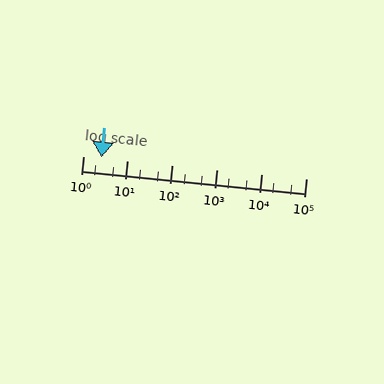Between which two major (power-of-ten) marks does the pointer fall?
The pointer is between 1 and 10.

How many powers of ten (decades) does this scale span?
The scale spans 5 decades, from 1 to 100000.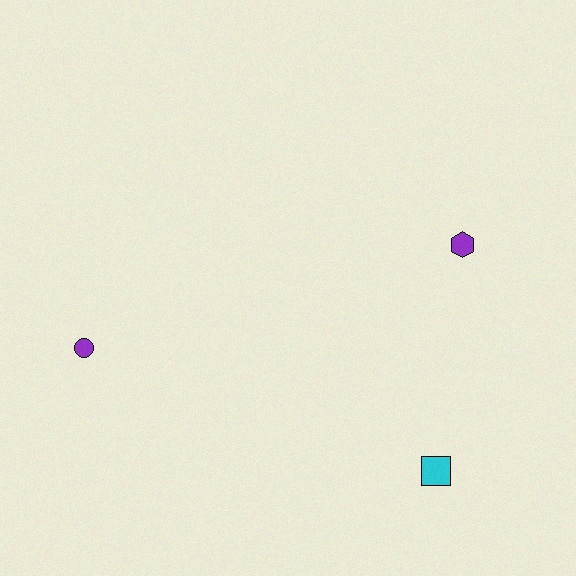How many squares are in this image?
There is 1 square.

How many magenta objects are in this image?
There are no magenta objects.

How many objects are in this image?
There are 3 objects.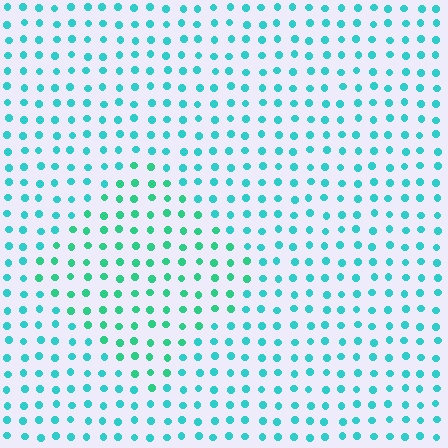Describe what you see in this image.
The image is filled with small cyan elements in a uniform arrangement. A diamond-shaped region is visible where the elements are tinted to a slightly different hue, forming a subtle color boundary.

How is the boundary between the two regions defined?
The boundary is defined purely by a slight shift in hue (about 26 degrees). Spacing, size, and orientation are identical on both sides.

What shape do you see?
I see a diamond.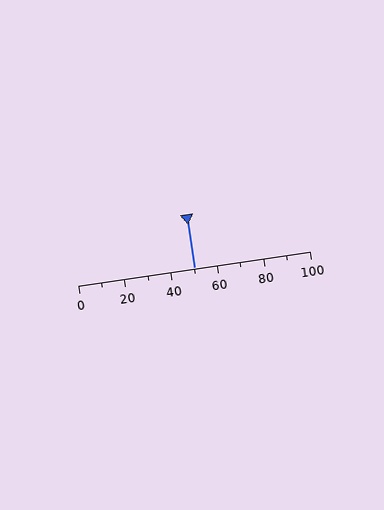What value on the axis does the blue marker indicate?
The marker indicates approximately 50.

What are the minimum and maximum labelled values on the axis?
The axis runs from 0 to 100.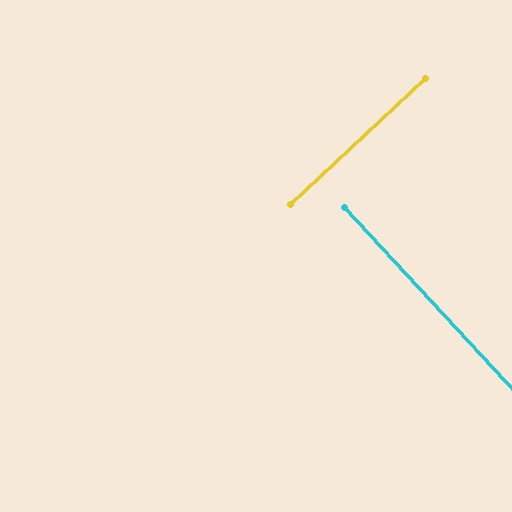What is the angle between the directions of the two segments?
Approximately 90 degrees.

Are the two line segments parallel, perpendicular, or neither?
Perpendicular — they meet at approximately 90°.